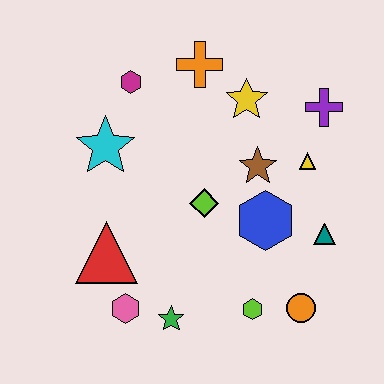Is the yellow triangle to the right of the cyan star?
Yes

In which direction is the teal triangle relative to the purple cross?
The teal triangle is below the purple cross.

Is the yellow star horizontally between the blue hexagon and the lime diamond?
Yes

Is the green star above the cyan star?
No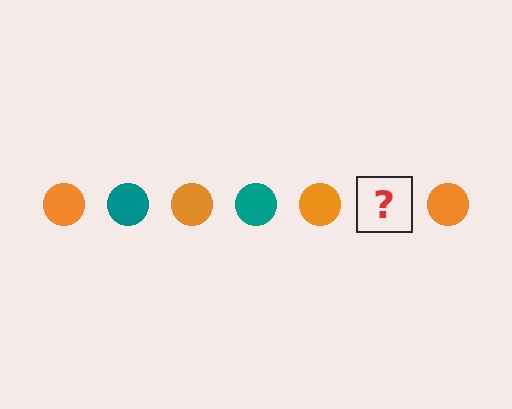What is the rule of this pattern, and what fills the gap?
The rule is that the pattern cycles through orange, teal circles. The gap should be filled with a teal circle.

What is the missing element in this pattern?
The missing element is a teal circle.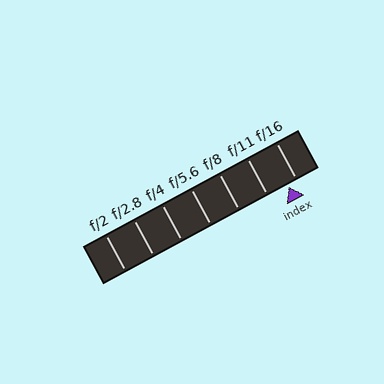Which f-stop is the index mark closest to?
The index mark is closest to f/16.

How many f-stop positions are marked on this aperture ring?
There are 7 f-stop positions marked.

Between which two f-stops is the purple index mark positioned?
The index mark is between f/11 and f/16.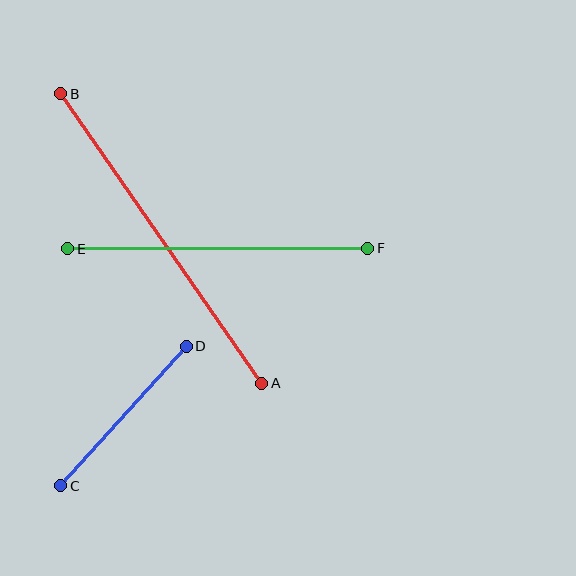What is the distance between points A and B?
The distance is approximately 352 pixels.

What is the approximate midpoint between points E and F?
The midpoint is at approximately (218, 249) pixels.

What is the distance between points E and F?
The distance is approximately 300 pixels.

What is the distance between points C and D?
The distance is approximately 187 pixels.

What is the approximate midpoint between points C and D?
The midpoint is at approximately (124, 416) pixels.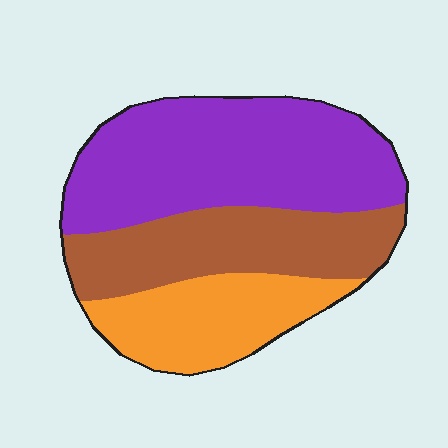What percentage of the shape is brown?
Brown takes up about one third (1/3) of the shape.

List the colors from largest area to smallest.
From largest to smallest: purple, brown, orange.